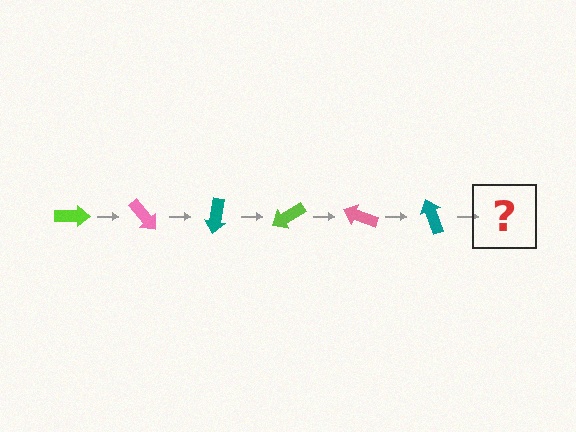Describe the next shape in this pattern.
It should be a lime arrow, rotated 300 degrees from the start.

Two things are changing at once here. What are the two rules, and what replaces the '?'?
The two rules are that it rotates 50 degrees each step and the color cycles through lime, pink, and teal. The '?' should be a lime arrow, rotated 300 degrees from the start.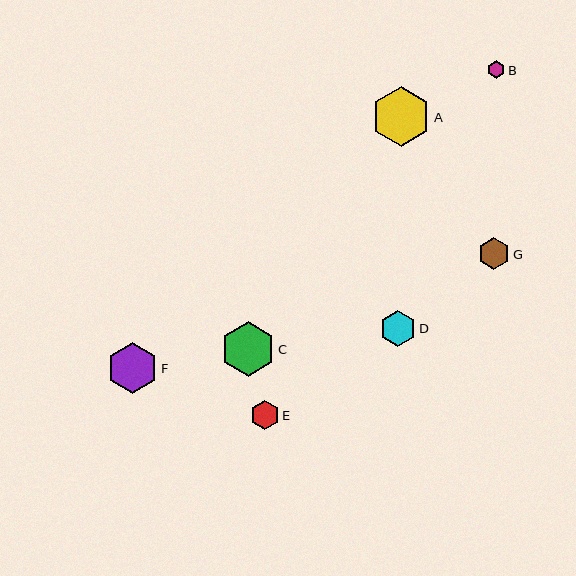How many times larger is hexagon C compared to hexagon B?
Hexagon C is approximately 3.1 times the size of hexagon B.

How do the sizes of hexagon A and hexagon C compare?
Hexagon A and hexagon C are approximately the same size.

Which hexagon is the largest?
Hexagon A is the largest with a size of approximately 59 pixels.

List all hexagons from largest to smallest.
From largest to smallest: A, C, F, D, G, E, B.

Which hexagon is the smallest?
Hexagon B is the smallest with a size of approximately 17 pixels.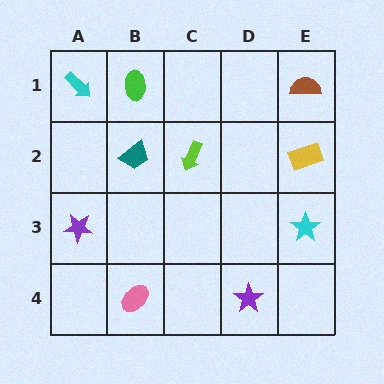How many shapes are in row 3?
2 shapes.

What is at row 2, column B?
A teal trapezoid.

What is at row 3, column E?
A cyan star.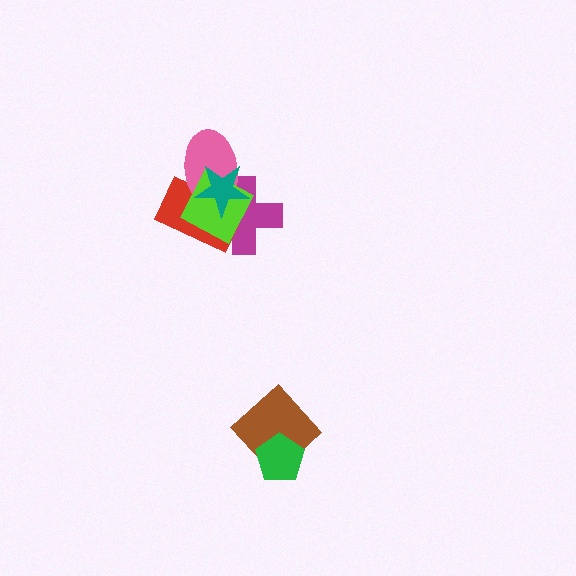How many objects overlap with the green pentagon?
1 object overlaps with the green pentagon.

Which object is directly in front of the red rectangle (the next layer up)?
The pink ellipse is directly in front of the red rectangle.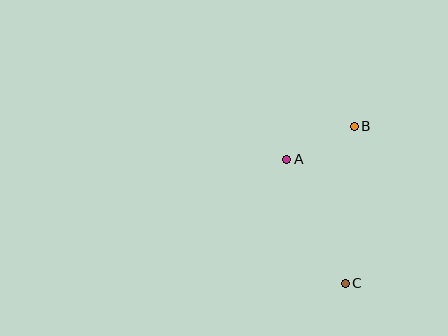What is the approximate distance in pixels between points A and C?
The distance between A and C is approximately 138 pixels.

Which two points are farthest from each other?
Points B and C are farthest from each other.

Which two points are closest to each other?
Points A and B are closest to each other.